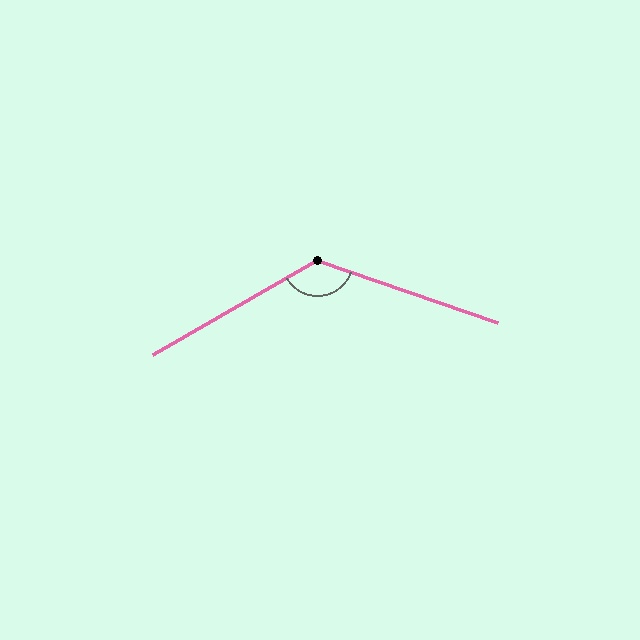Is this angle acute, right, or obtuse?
It is obtuse.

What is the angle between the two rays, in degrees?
Approximately 131 degrees.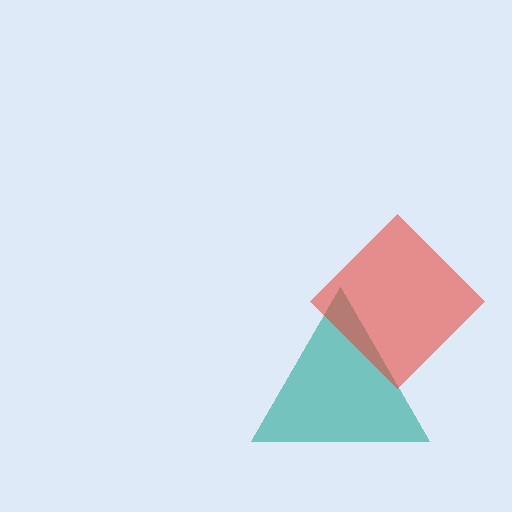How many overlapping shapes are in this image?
There are 2 overlapping shapes in the image.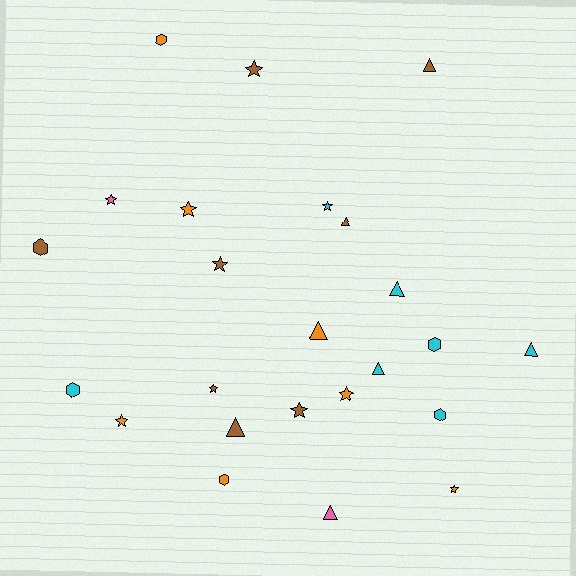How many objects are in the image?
There are 24 objects.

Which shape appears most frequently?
Star, with 10 objects.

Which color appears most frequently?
Brown, with 8 objects.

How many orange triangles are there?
There is 1 orange triangle.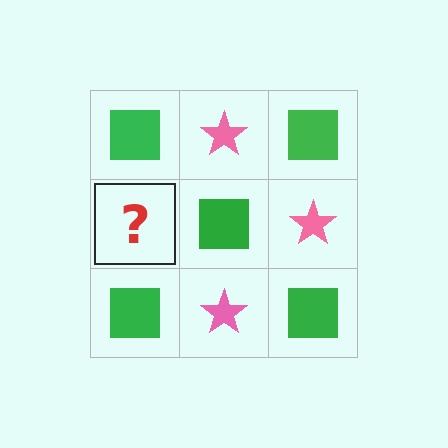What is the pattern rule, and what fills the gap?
The rule is that it alternates green square and pink star in a checkerboard pattern. The gap should be filled with a pink star.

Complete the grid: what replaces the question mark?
The question mark should be replaced with a pink star.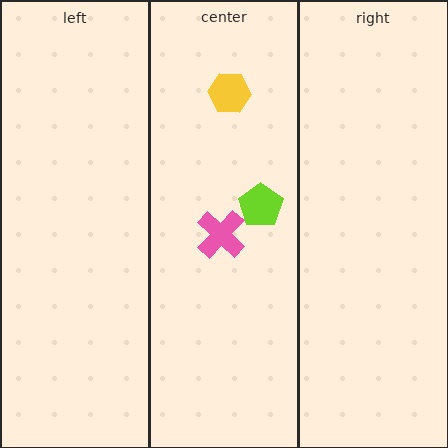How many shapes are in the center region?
3.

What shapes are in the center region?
The yellow hexagon, the pink cross, the lime pentagon.